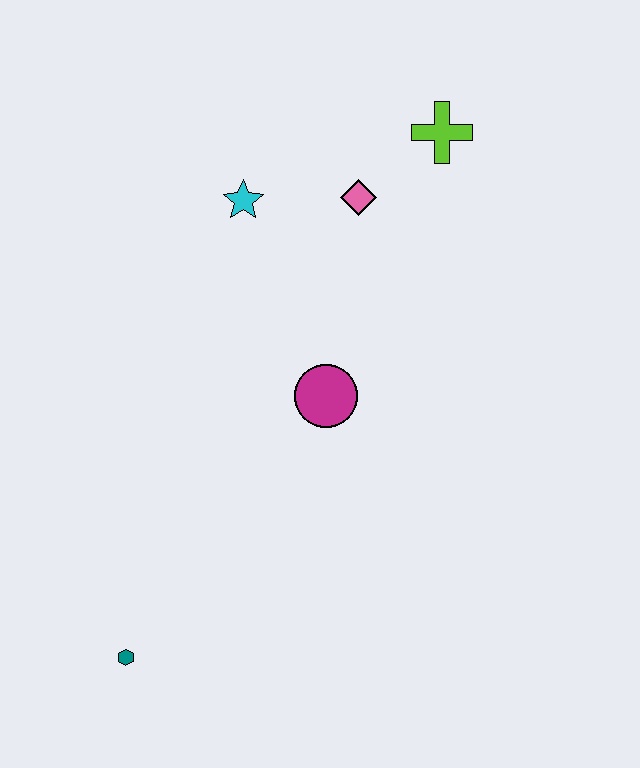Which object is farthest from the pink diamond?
The teal hexagon is farthest from the pink diamond.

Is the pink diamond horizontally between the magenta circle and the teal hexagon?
No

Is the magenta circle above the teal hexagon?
Yes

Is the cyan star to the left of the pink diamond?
Yes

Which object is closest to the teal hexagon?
The magenta circle is closest to the teal hexagon.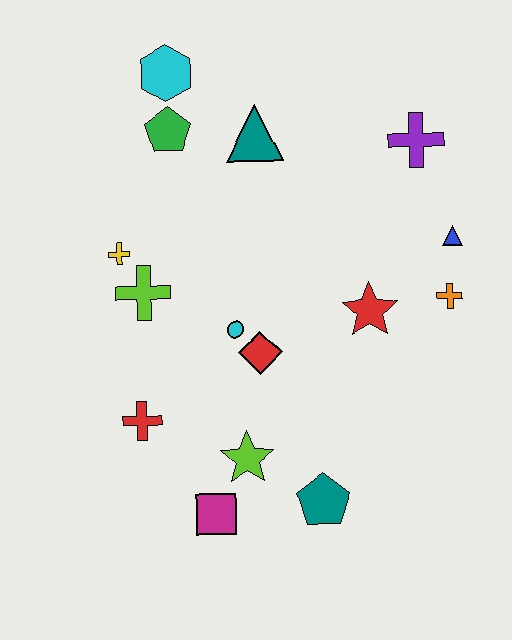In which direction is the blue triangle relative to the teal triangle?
The blue triangle is to the right of the teal triangle.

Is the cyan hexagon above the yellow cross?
Yes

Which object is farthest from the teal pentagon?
The cyan hexagon is farthest from the teal pentagon.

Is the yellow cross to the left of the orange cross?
Yes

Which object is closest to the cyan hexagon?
The green pentagon is closest to the cyan hexagon.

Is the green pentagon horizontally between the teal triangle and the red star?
No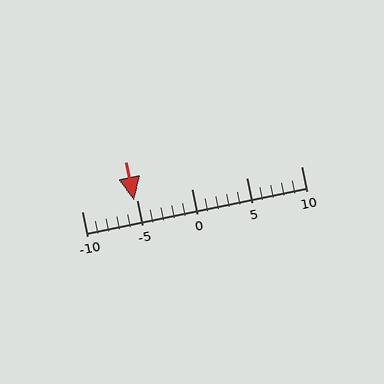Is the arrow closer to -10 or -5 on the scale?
The arrow is closer to -5.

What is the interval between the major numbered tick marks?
The major tick marks are spaced 5 units apart.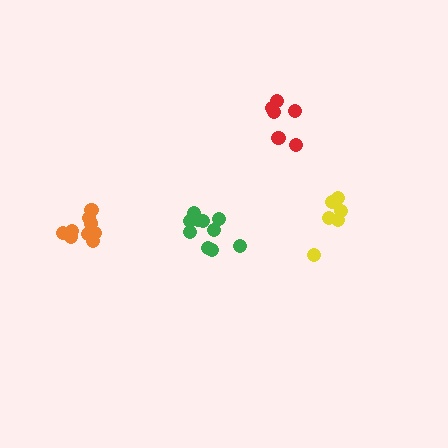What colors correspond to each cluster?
The clusters are colored: red, orange, yellow, green.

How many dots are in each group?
Group 1: 6 dots, Group 2: 9 dots, Group 3: 6 dots, Group 4: 10 dots (31 total).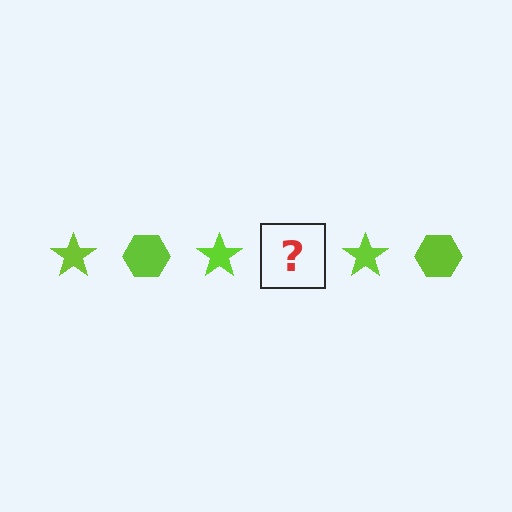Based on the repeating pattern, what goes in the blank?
The blank should be a lime hexagon.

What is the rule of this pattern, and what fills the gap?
The rule is that the pattern cycles through star, hexagon shapes in lime. The gap should be filled with a lime hexagon.